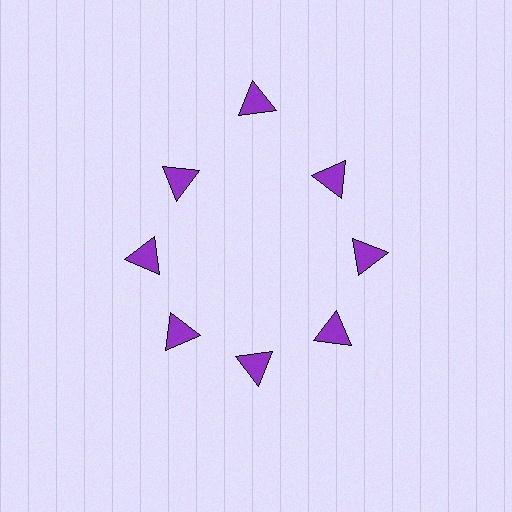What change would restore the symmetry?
The symmetry would be restored by moving it inward, back onto the ring so that all 8 triangles sit at equal angles and equal distance from the center.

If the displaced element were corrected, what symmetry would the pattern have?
It would have 8-fold rotational symmetry — the pattern would map onto itself every 45 degrees.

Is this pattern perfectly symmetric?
No. The 8 purple triangles are arranged in a ring, but one element near the 12 o'clock position is pushed outward from the center, breaking the 8-fold rotational symmetry.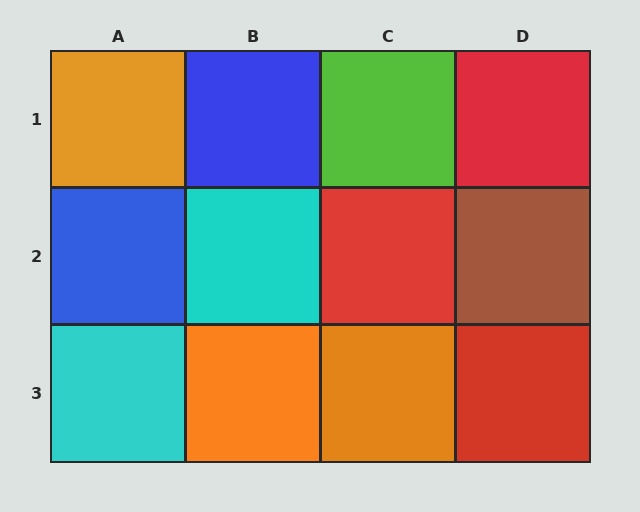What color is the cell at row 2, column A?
Blue.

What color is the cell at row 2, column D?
Brown.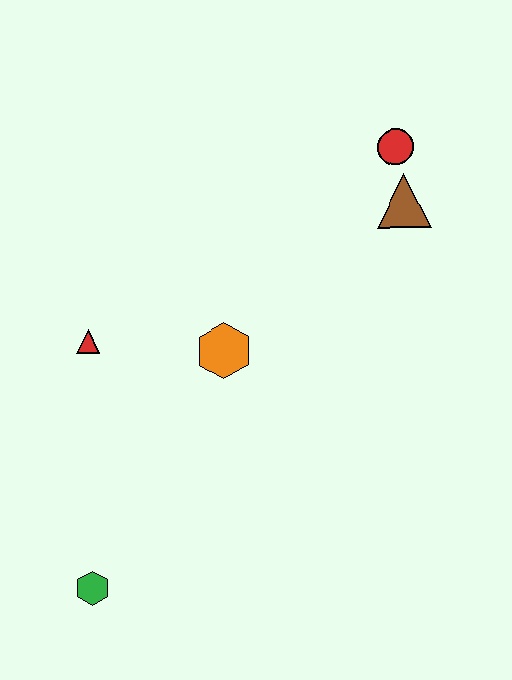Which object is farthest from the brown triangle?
The green hexagon is farthest from the brown triangle.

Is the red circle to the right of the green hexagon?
Yes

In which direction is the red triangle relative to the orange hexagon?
The red triangle is to the left of the orange hexagon.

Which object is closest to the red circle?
The brown triangle is closest to the red circle.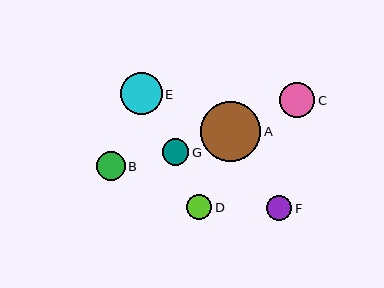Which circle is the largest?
Circle A is the largest with a size of approximately 60 pixels.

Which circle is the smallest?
Circle F is the smallest with a size of approximately 25 pixels.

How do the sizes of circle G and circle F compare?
Circle G and circle F are approximately the same size.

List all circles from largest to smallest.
From largest to smallest: A, E, C, B, G, D, F.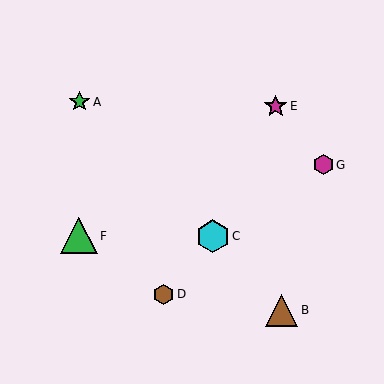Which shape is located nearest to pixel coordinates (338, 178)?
The magenta hexagon (labeled G) at (323, 165) is nearest to that location.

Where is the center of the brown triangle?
The center of the brown triangle is at (282, 311).